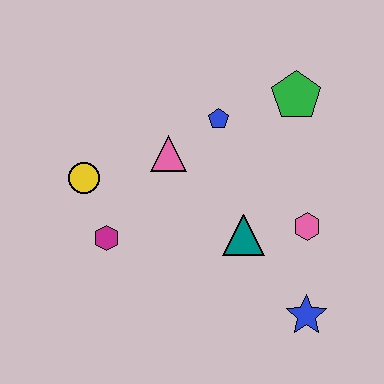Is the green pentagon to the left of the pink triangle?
No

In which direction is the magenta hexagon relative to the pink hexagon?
The magenta hexagon is to the left of the pink hexagon.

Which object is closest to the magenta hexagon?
The yellow circle is closest to the magenta hexagon.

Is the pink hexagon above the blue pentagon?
No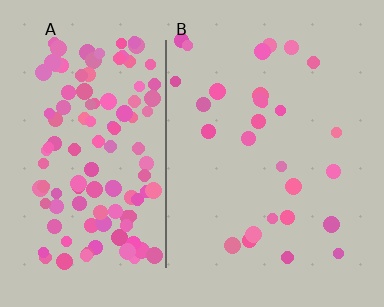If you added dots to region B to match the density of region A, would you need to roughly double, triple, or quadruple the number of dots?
Approximately quadruple.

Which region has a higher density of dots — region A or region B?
A (the left).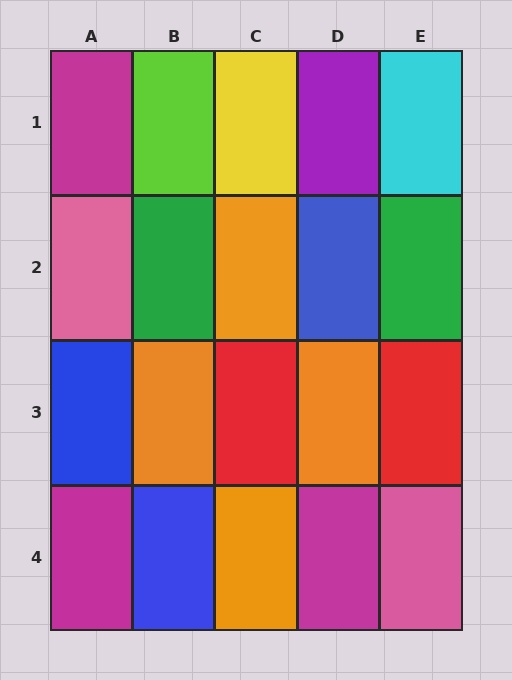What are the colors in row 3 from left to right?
Blue, orange, red, orange, red.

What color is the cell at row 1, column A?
Magenta.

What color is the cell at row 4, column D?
Magenta.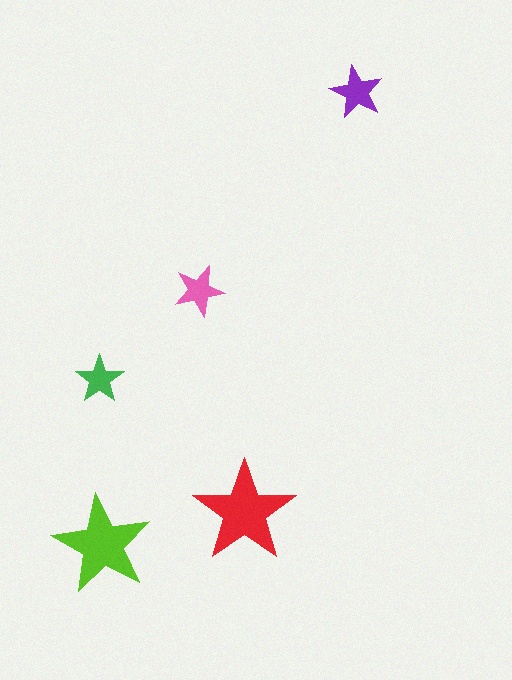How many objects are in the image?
There are 5 objects in the image.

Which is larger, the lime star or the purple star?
The lime one.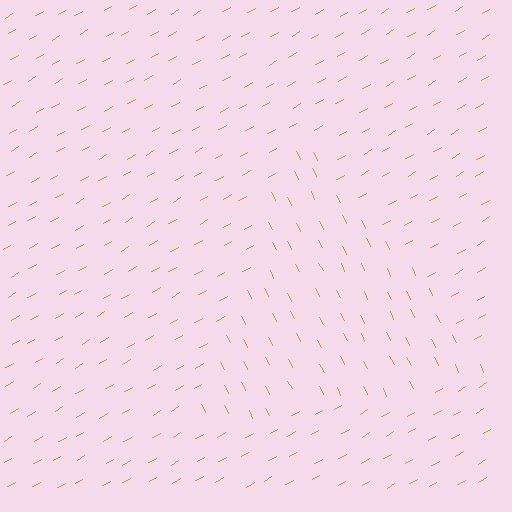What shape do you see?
I see a triangle.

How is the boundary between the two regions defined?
The boundary is defined purely by a change in line orientation (approximately 87 degrees difference). All lines are the same color and thickness.